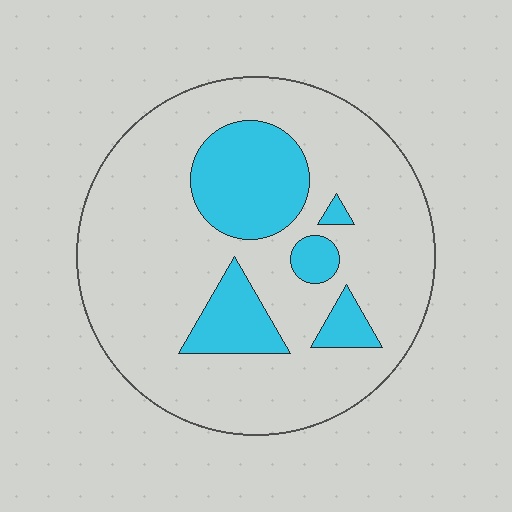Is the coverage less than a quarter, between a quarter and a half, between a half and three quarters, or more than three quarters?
Less than a quarter.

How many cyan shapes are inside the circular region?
5.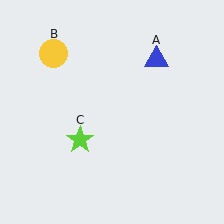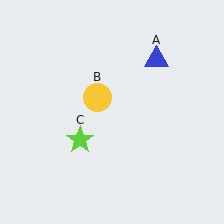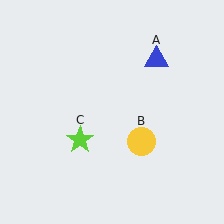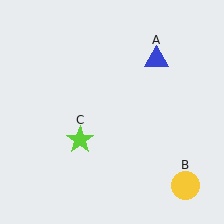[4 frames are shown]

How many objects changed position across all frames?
1 object changed position: yellow circle (object B).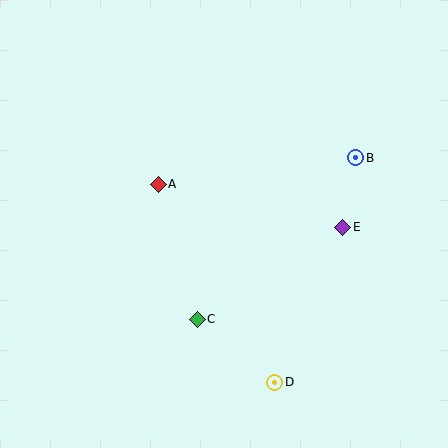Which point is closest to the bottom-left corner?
Point C is closest to the bottom-left corner.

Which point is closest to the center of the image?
Point A at (158, 184) is closest to the center.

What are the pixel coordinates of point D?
Point D is at (275, 382).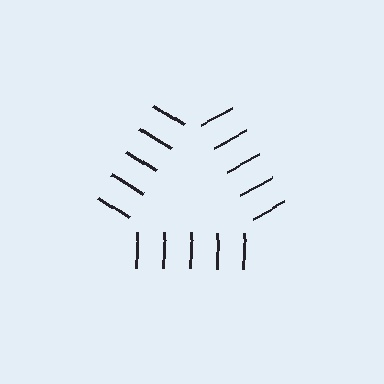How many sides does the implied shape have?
3 sides — the line-ends trace a triangle.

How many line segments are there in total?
15 — 5 along each of the 3 edges.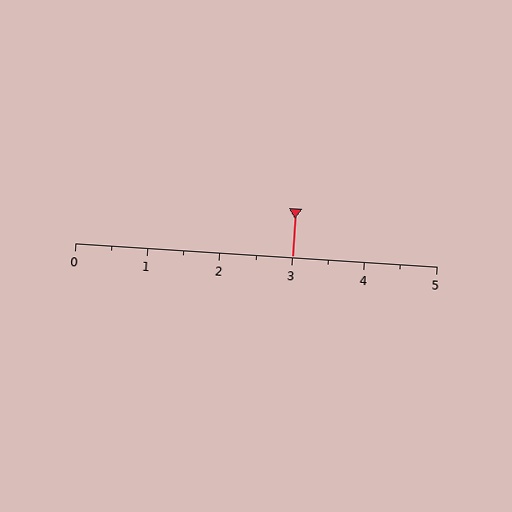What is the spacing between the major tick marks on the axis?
The major ticks are spaced 1 apart.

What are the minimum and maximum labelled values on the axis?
The axis runs from 0 to 5.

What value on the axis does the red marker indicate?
The marker indicates approximately 3.